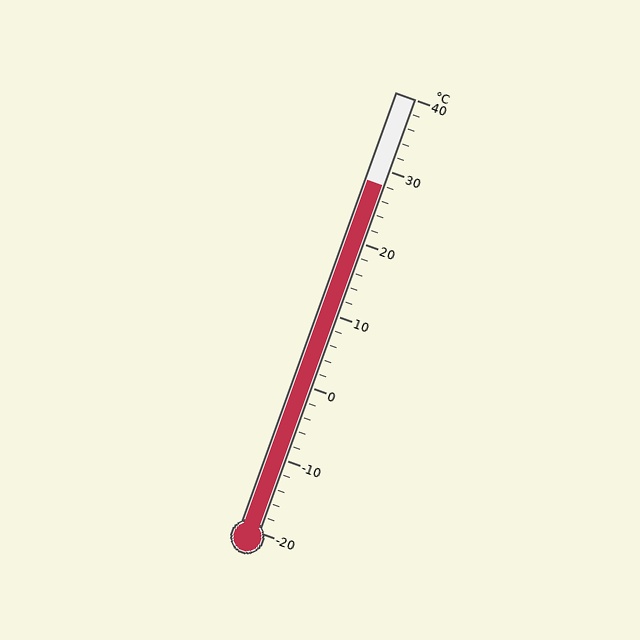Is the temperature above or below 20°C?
The temperature is above 20°C.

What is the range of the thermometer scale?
The thermometer scale ranges from -20°C to 40°C.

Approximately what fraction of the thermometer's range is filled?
The thermometer is filled to approximately 80% of its range.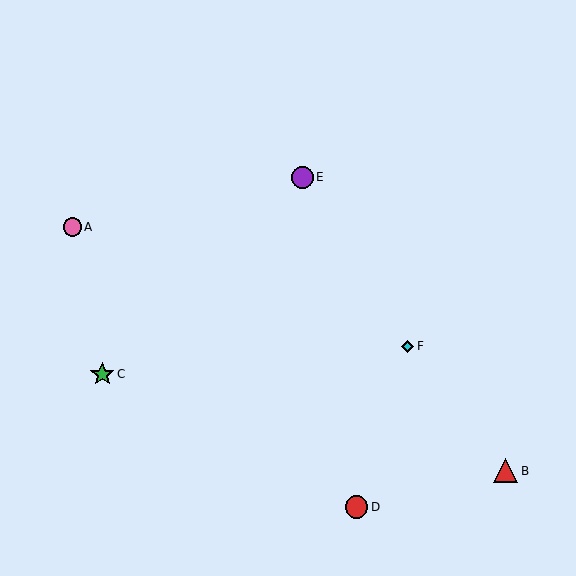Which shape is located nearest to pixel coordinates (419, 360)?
The cyan diamond (labeled F) at (408, 346) is nearest to that location.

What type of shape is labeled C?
Shape C is a green star.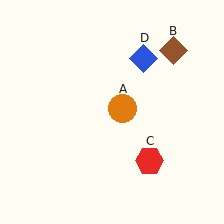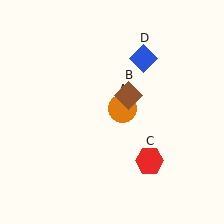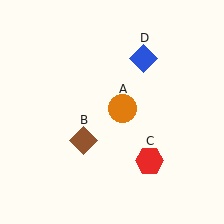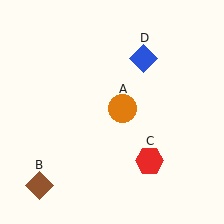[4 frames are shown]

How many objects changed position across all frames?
1 object changed position: brown diamond (object B).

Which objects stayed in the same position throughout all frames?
Orange circle (object A) and red hexagon (object C) and blue diamond (object D) remained stationary.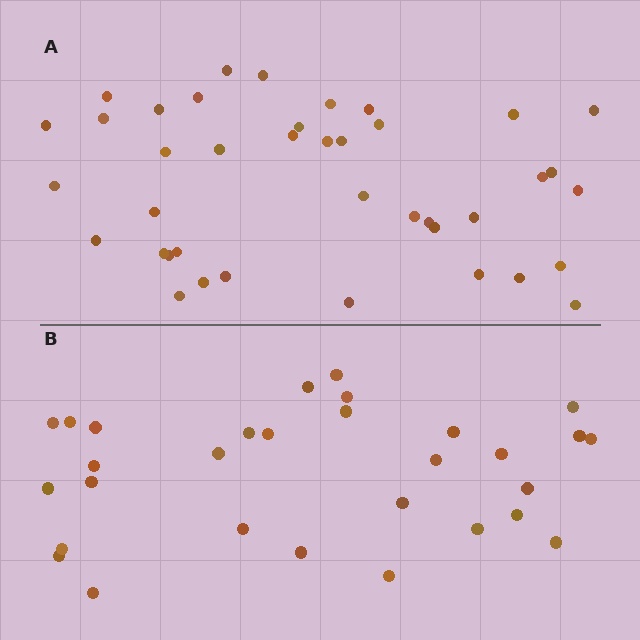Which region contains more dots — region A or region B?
Region A (the top region) has more dots.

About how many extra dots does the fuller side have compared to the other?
Region A has roughly 10 or so more dots than region B.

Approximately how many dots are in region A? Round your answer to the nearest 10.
About 40 dots.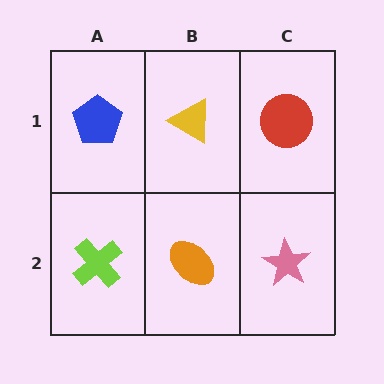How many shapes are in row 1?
3 shapes.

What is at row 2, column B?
An orange ellipse.